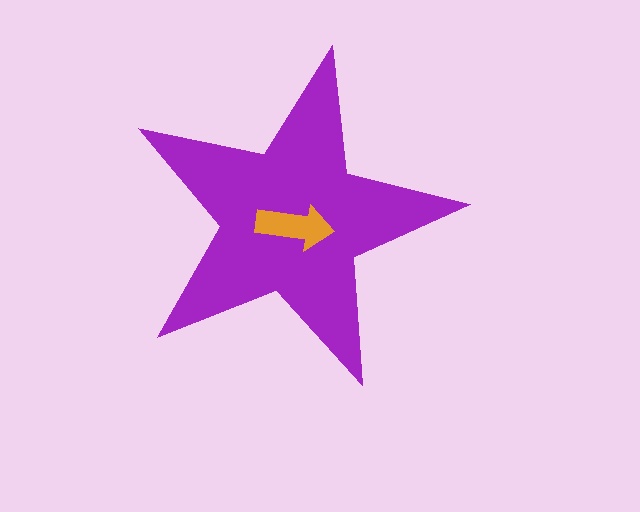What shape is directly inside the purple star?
The orange arrow.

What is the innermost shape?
The orange arrow.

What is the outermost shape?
The purple star.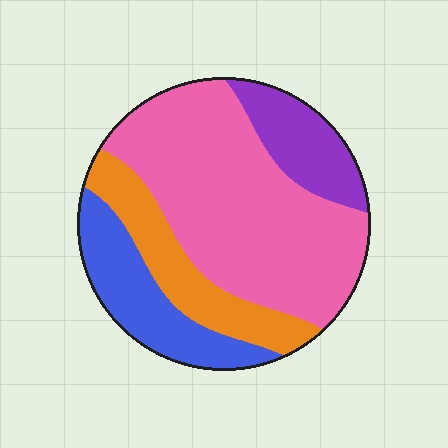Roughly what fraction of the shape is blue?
Blue takes up about one sixth (1/6) of the shape.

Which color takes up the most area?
Pink, at roughly 50%.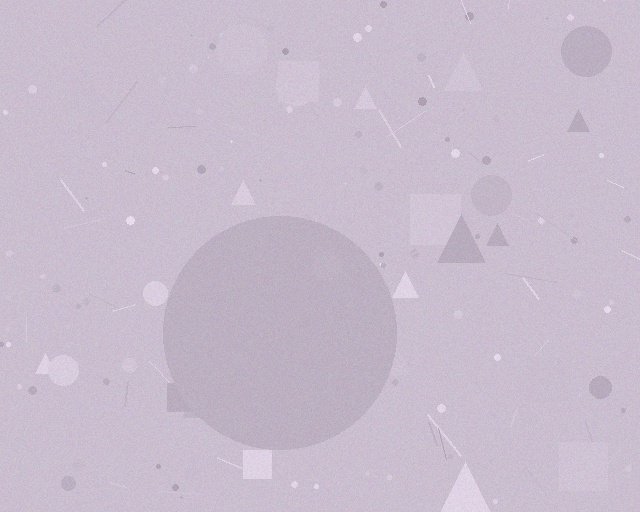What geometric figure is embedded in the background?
A circle is embedded in the background.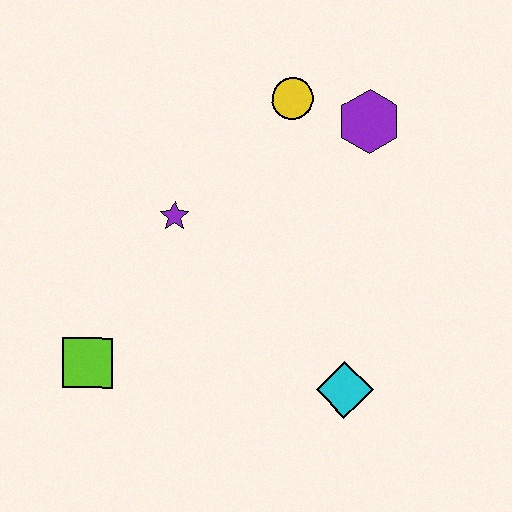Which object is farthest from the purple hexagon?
The lime square is farthest from the purple hexagon.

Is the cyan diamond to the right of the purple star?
Yes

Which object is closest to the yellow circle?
The purple hexagon is closest to the yellow circle.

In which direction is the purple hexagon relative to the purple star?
The purple hexagon is to the right of the purple star.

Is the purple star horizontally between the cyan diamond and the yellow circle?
No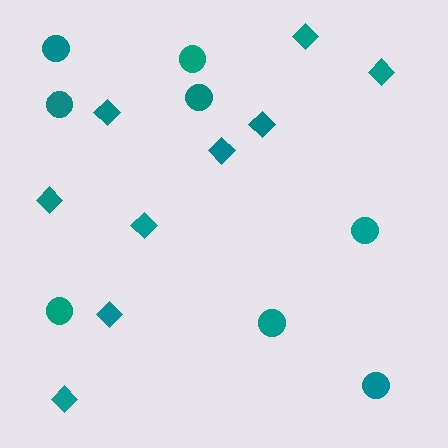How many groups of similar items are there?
There are 2 groups: one group of circles (8) and one group of diamonds (9).